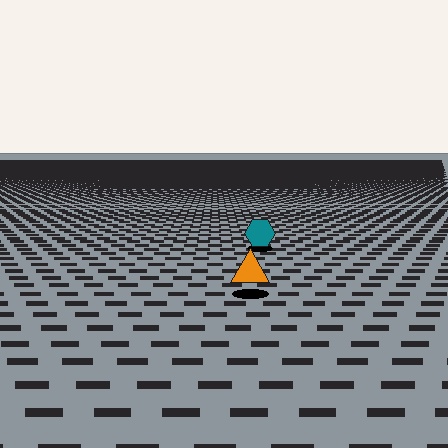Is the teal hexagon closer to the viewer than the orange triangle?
No. The orange triangle is closer — you can tell from the texture gradient: the ground texture is coarser near it.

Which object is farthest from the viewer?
The teal hexagon is farthest from the viewer. It appears smaller and the ground texture around it is denser.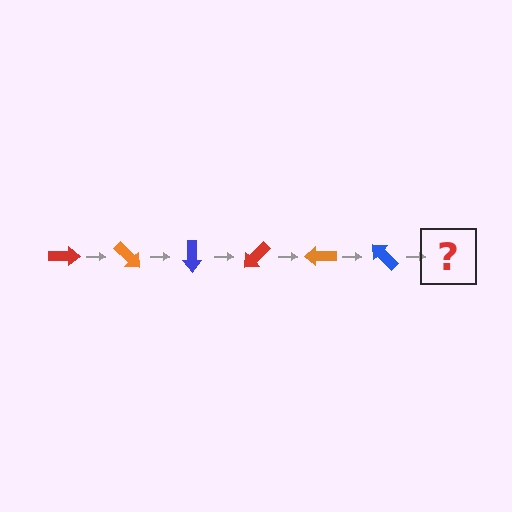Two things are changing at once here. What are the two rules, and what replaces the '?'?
The two rules are that it rotates 45 degrees each step and the color cycles through red, orange, and blue. The '?' should be a red arrow, rotated 270 degrees from the start.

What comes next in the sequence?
The next element should be a red arrow, rotated 270 degrees from the start.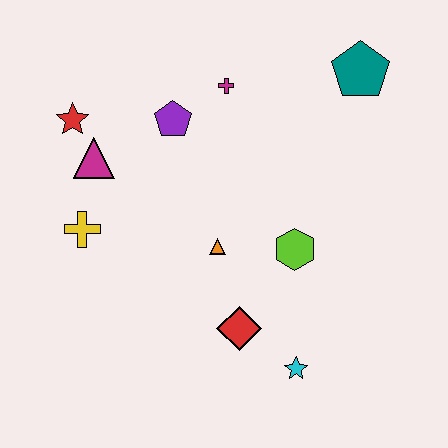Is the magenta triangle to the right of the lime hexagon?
No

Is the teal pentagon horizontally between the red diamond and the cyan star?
No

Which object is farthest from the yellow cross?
The teal pentagon is farthest from the yellow cross.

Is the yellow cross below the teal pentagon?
Yes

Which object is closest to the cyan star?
The red diamond is closest to the cyan star.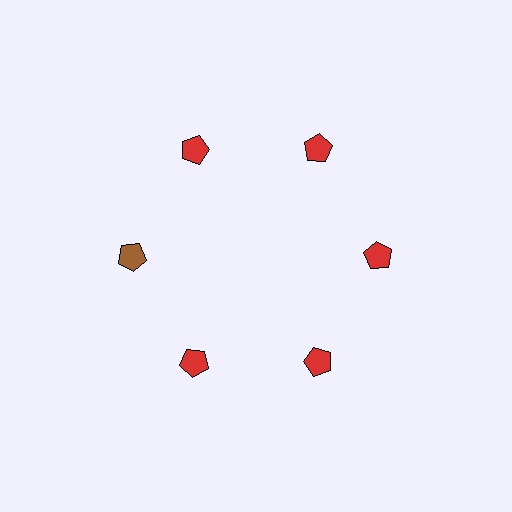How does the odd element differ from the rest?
It has a different color: brown instead of red.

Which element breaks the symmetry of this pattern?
The brown pentagon at roughly the 9 o'clock position breaks the symmetry. All other shapes are red pentagons.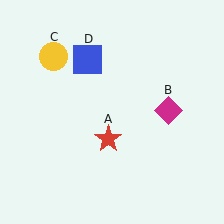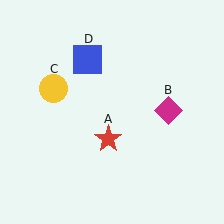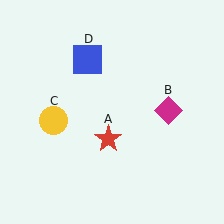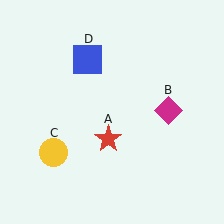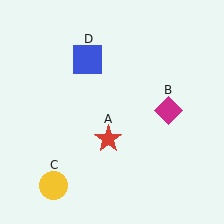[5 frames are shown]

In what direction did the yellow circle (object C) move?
The yellow circle (object C) moved down.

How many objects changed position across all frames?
1 object changed position: yellow circle (object C).